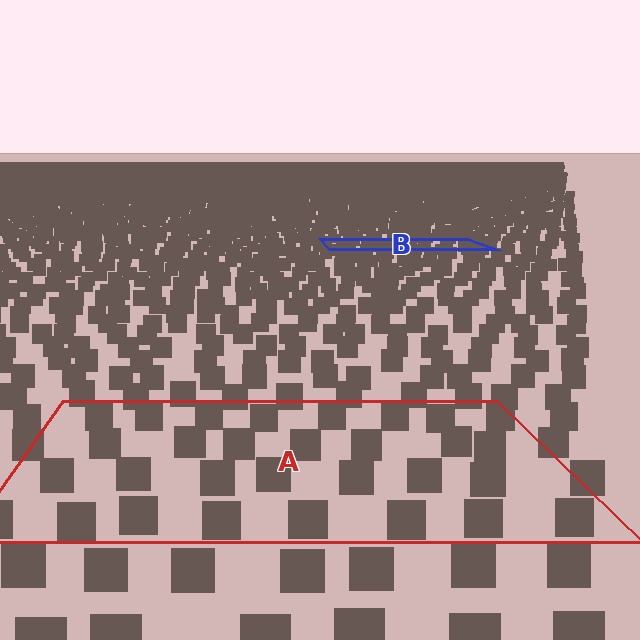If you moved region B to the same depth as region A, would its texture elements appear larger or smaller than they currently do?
They would appear larger. At a closer depth, the same texture elements are projected at a bigger on-screen size.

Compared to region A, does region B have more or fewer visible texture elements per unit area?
Region B has more texture elements per unit area — they are packed more densely because it is farther away.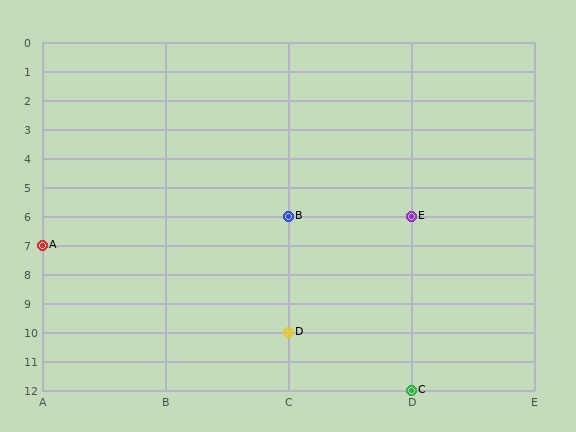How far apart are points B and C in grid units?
Points B and C are 1 column and 6 rows apart (about 6.1 grid units diagonally).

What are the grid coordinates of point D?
Point D is at grid coordinates (C, 10).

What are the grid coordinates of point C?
Point C is at grid coordinates (D, 12).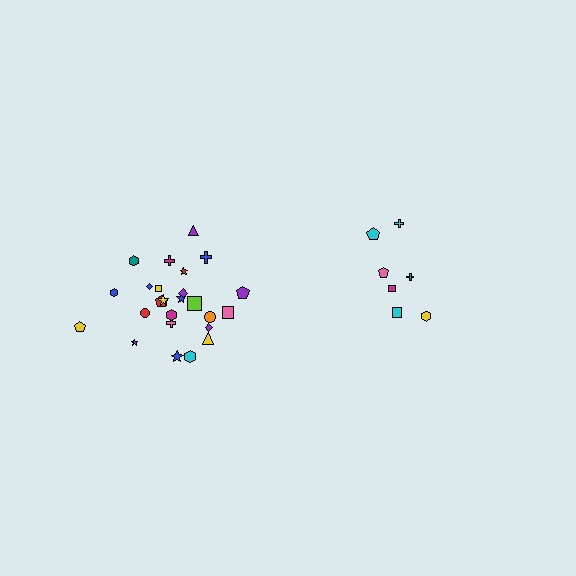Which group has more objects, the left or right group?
The left group.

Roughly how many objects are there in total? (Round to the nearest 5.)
Roughly 30 objects in total.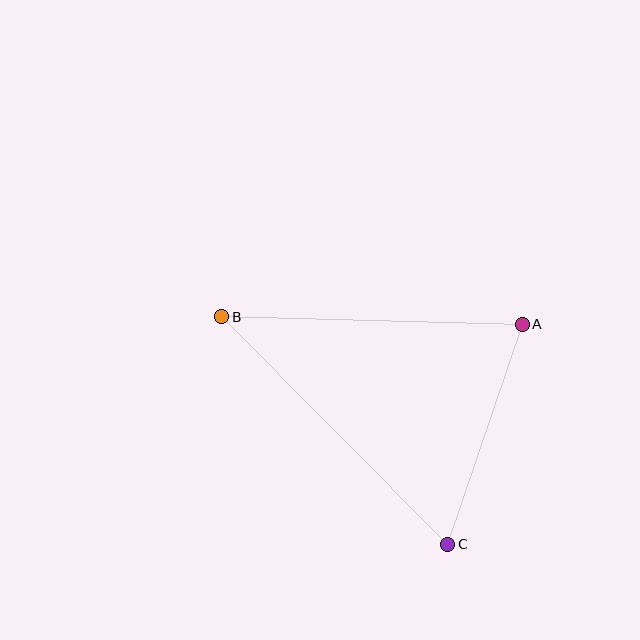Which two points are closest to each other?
Points A and C are closest to each other.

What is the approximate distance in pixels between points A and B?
The distance between A and B is approximately 301 pixels.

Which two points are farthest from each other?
Points B and C are farthest from each other.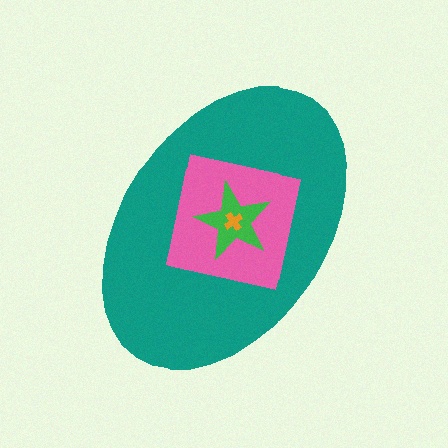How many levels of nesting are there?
4.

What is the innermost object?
The orange cross.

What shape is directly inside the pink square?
The green star.